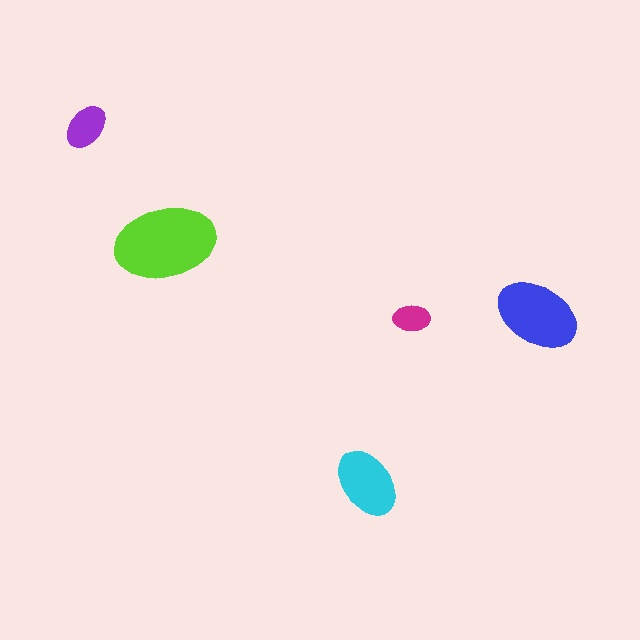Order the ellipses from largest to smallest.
the lime one, the blue one, the cyan one, the purple one, the magenta one.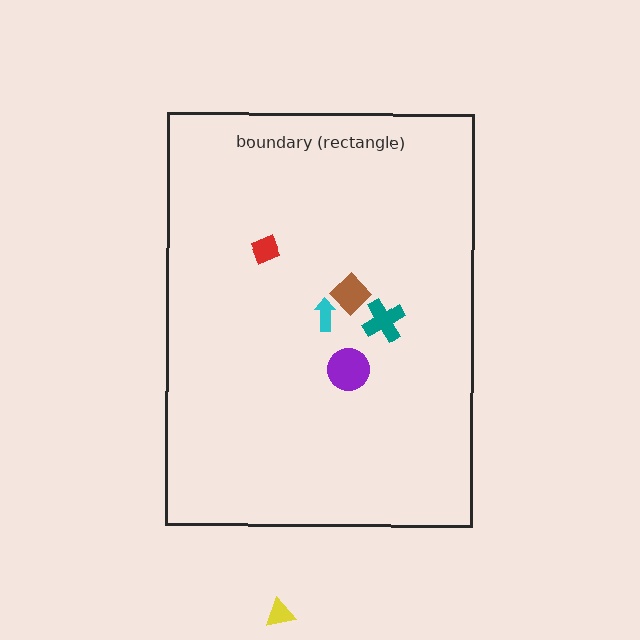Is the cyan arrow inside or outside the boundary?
Inside.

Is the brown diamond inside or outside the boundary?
Inside.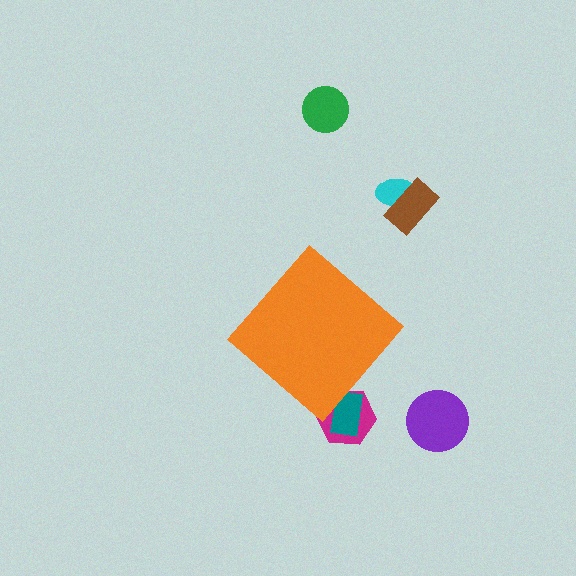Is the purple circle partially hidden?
No, the purple circle is fully visible.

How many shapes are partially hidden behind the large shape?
2 shapes are partially hidden.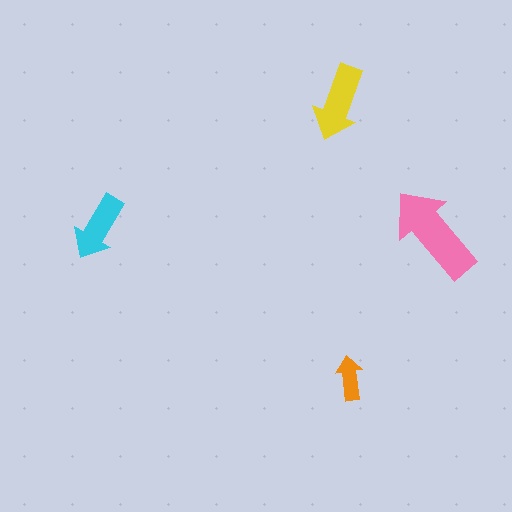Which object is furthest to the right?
The pink arrow is rightmost.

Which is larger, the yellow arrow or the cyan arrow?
The yellow one.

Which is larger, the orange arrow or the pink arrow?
The pink one.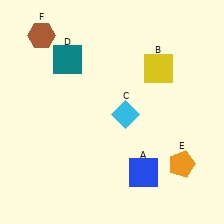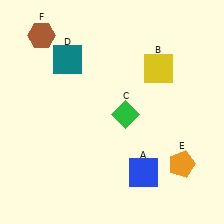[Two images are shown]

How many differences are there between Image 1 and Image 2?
There is 1 difference between the two images.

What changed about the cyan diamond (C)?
In Image 1, C is cyan. In Image 2, it changed to green.